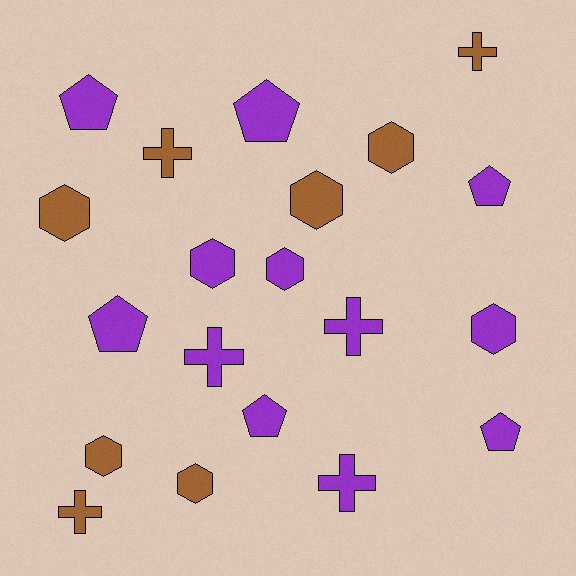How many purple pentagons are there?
There are 6 purple pentagons.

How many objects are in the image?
There are 20 objects.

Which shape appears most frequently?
Hexagon, with 8 objects.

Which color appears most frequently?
Purple, with 12 objects.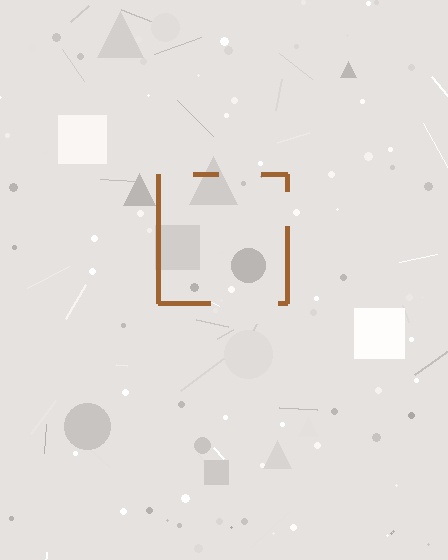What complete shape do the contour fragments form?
The contour fragments form a square.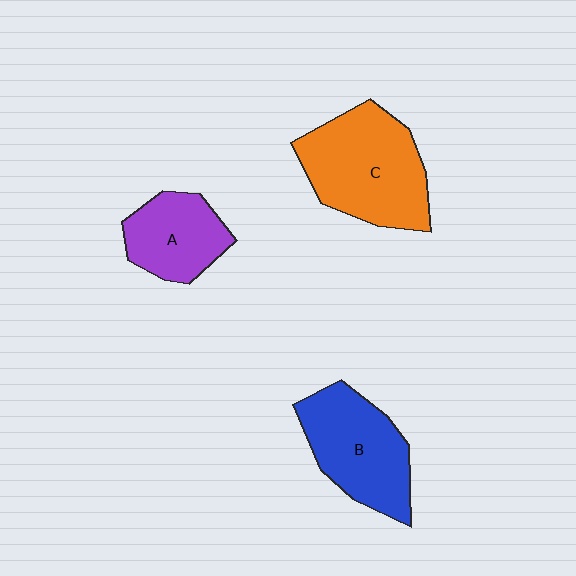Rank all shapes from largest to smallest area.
From largest to smallest: C (orange), B (blue), A (purple).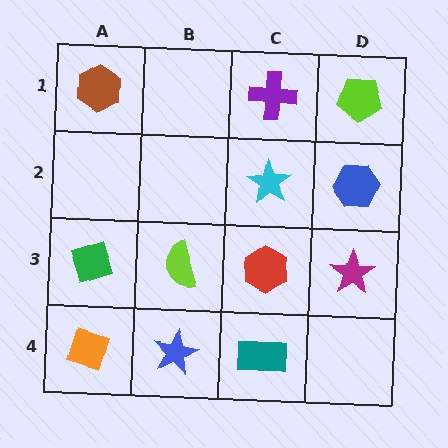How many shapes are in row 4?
3 shapes.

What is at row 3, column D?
A magenta star.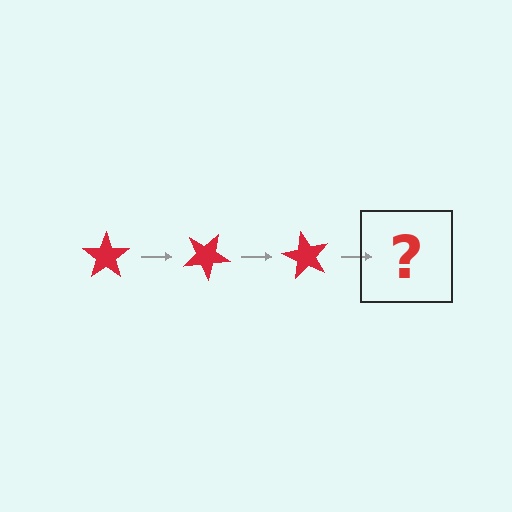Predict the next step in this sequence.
The next step is a red star rotated 90 degrees.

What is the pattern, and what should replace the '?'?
The pattern is that the star rotates 30 degrees each step. The '?' should be a red star rotated 90 degrees.